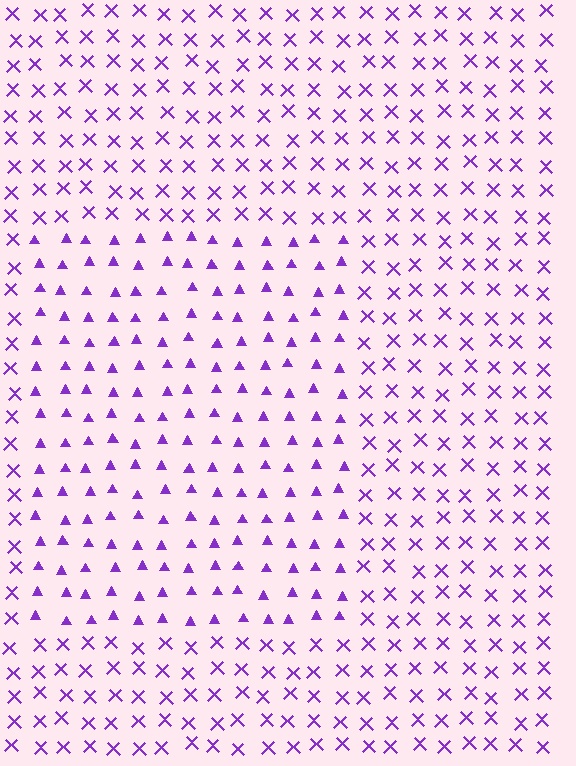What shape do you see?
I see a rectangle.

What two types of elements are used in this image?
The image uses triangles inside the rectangle region and X marks outside it.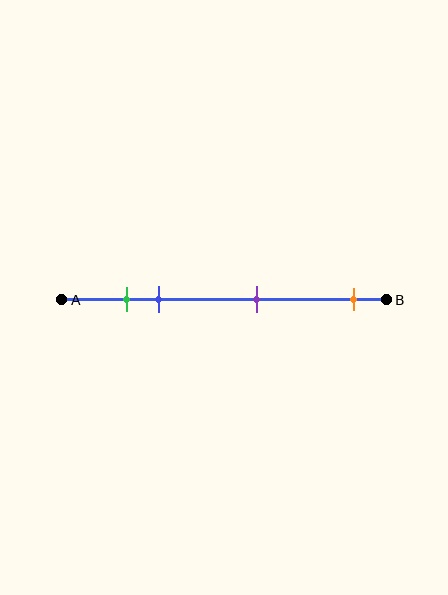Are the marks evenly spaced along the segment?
No, the marks are not evenly spaced.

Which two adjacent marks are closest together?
The green and blue marks are the closest adjacent pair.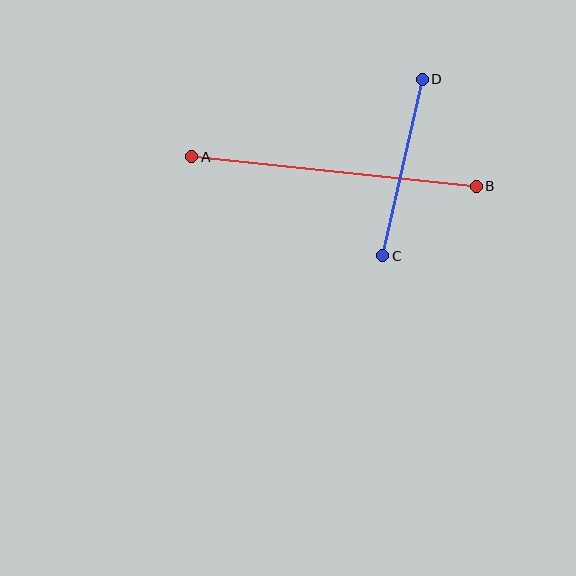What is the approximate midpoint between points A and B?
The midpoint is at approximately (334, 171) pixels.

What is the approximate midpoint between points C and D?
The midpoint is at approximately (403, 167) pixels.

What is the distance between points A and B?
The distance is approximately 286 pixels.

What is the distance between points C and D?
The distance is approximately 181 pixels.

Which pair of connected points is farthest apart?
Points A and B are farthest apart.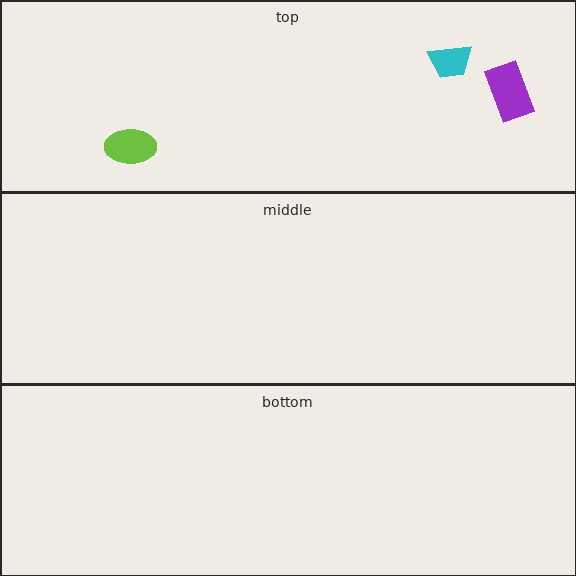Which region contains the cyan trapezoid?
The top region.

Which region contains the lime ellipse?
The top region.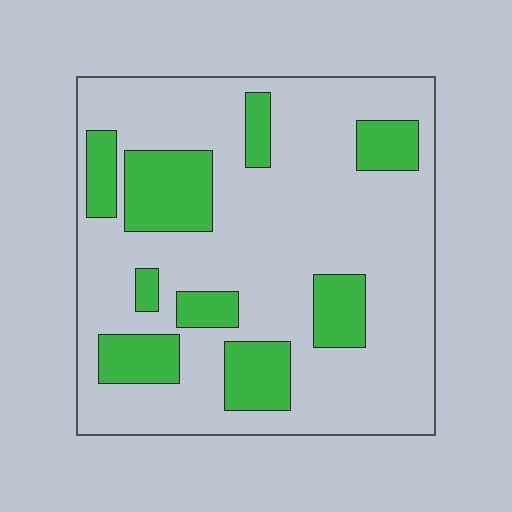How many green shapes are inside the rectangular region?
9.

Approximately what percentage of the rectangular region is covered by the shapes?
Approximately 25%.